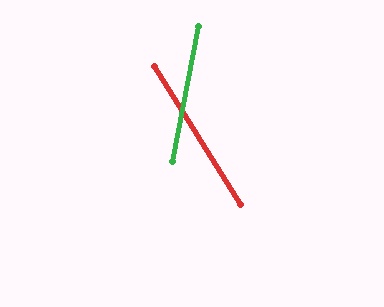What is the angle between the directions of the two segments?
Approximately 43 degrees.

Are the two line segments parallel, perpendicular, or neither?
Neither parallel nor perpendicular — they differ by about 43°.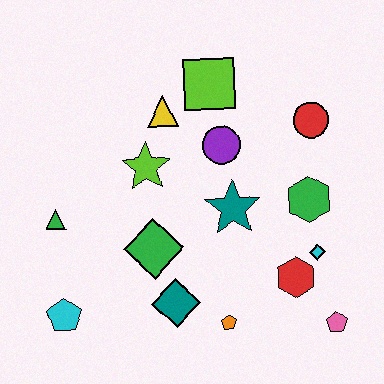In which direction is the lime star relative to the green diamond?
The lime star is above the green diamond.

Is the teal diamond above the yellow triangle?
No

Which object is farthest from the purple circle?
The cyan pentagon is farthest from the purple circle.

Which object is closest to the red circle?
The green hexagon is closest to the red circle.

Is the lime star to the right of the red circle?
No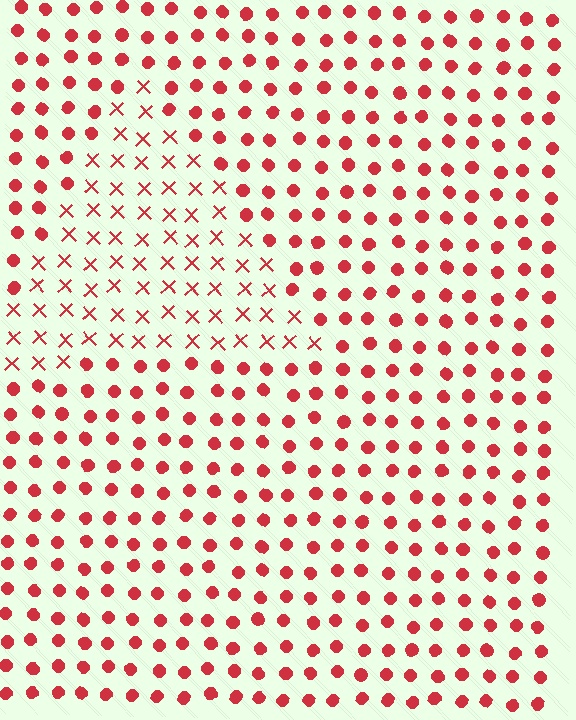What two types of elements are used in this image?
The image uses X marks inside the triangle region and circles outside it.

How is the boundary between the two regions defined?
The boundary is defined by a change in element shape: X marks inside vs. circles outside. All elements share the same color and spacing.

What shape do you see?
I see a triangle.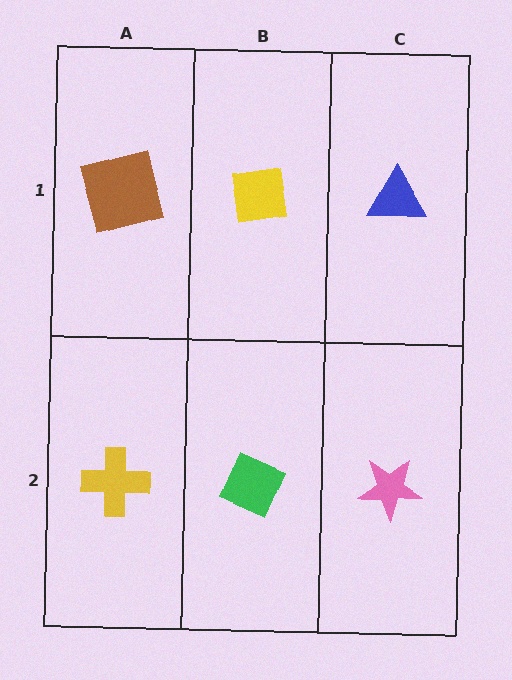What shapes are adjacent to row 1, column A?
A yellow cross (row 2, column A), a yellow square (row 1, column B).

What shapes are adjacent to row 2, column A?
A brown square (row 1, column A), a green diamond (row 2, column B).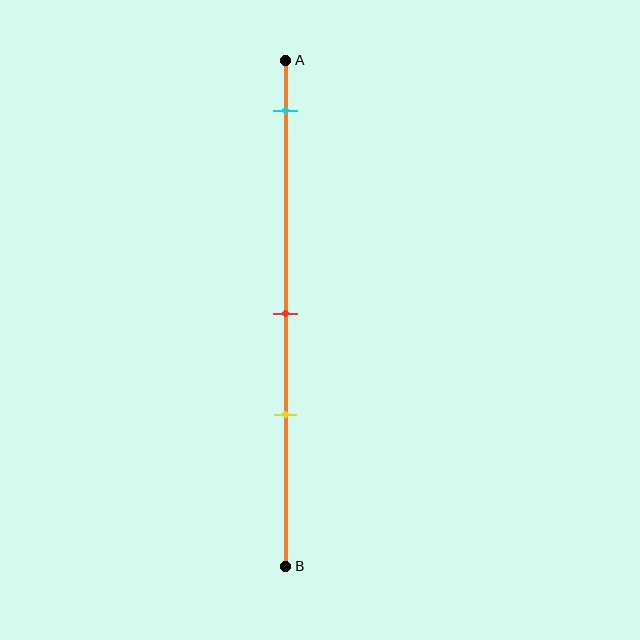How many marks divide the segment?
There are 3 marks dividing the segment.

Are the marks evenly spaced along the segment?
No, the marks are not evenly spaced.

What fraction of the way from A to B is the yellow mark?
The yellow mark is approximately 70% (0.7) of the way from A to B.